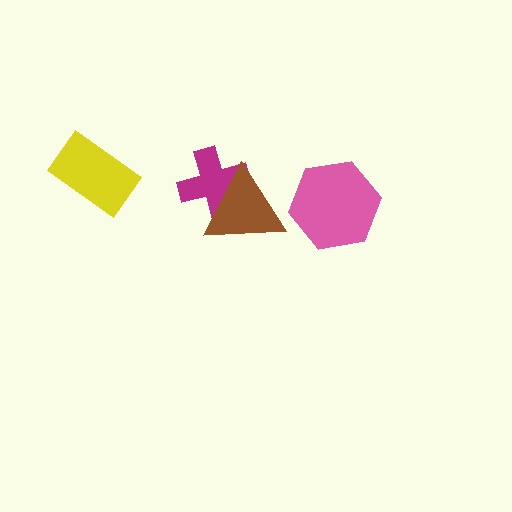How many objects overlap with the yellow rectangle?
0 objects overlap with the yellow rectangle.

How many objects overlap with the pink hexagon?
0 objects overlap with the pink hexagon.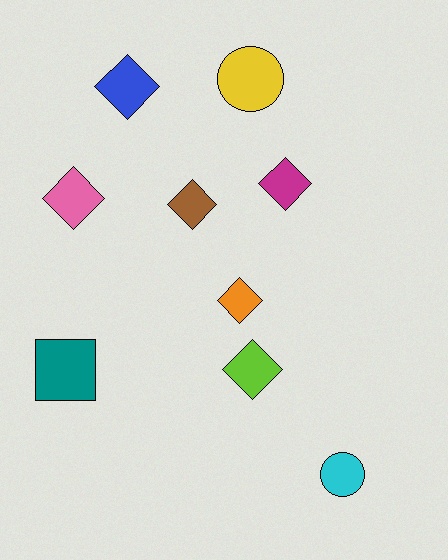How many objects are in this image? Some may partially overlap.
There are 9 objects.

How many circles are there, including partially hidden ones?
There are 2 circles.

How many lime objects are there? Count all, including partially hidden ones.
There is 1 lime object.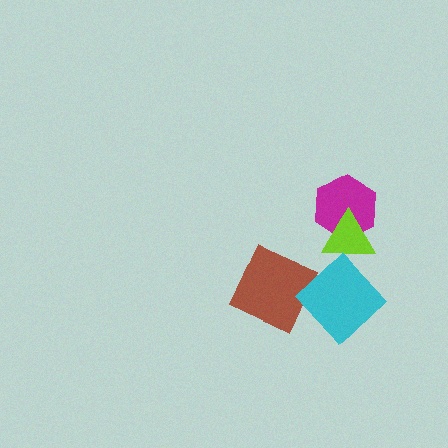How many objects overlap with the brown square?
1 object overlaps with the brown square.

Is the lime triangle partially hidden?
Yes, it is partially covered by another shape.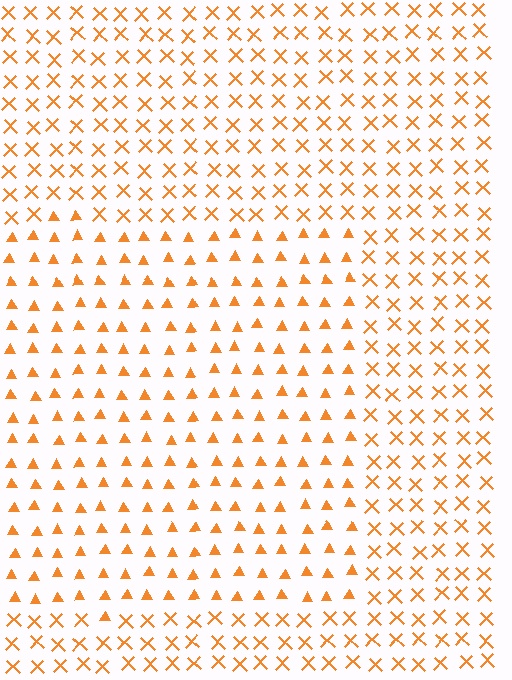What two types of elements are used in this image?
The image uses triangles inside the rectangle region and X marks outside it.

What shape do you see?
I see a rectangle.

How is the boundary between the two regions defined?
The boundary is defined by a change in element shape: triangles inside vs. X marks outside. All elements share the same color and spacing.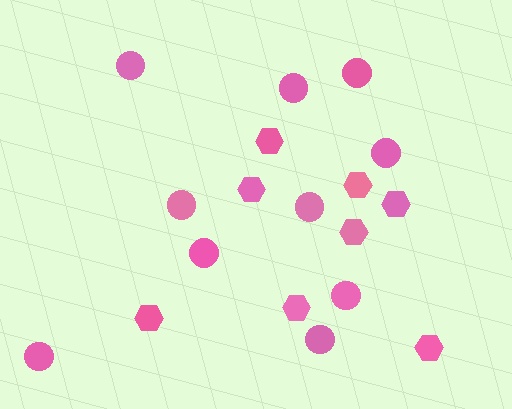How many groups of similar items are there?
There are 2 groups: one group of circles (10) and one group of hexagons (8).